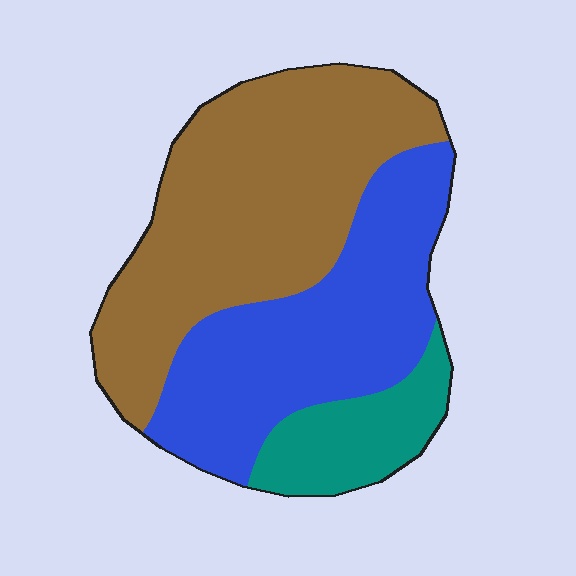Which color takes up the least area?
Teal, at roughly 15%.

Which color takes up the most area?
Brown, at roughly 50%.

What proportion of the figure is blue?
Blue covers about 40% of the figure.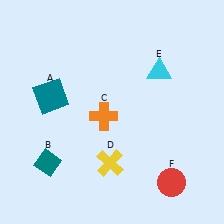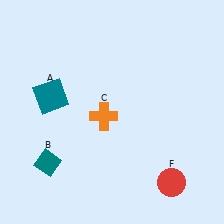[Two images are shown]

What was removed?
The yellow cross (D), the cyan triangle (E) were removed in Image 2.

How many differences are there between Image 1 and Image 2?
There are 2 differences between the two images.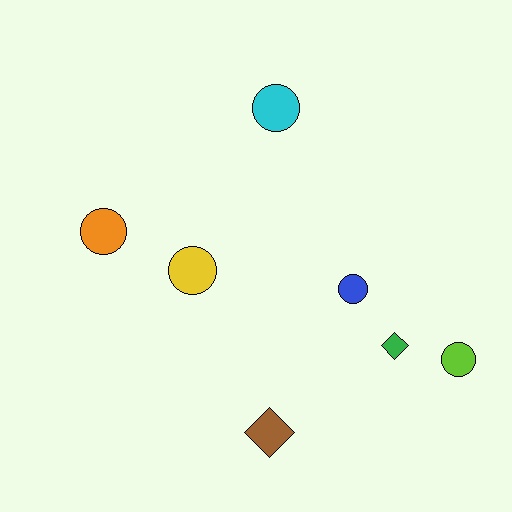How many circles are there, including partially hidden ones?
There are 5 circles.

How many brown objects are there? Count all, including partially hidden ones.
There is 1 brown object.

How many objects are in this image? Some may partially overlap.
There are 7 objects.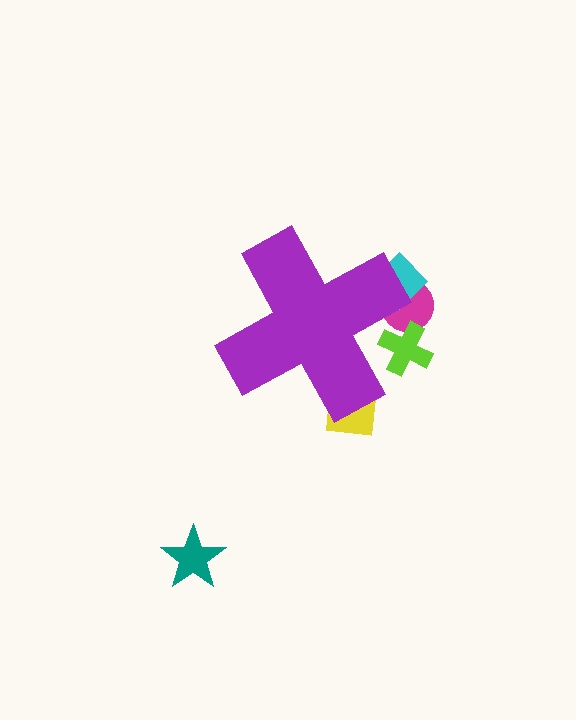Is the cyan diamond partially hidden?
Yes, the cyan diamond is partially hidden behind the purple cross.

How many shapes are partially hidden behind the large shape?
4 shapes are partially hidden.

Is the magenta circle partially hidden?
Yes, the magenta circle is partially hidden behind the purple cross.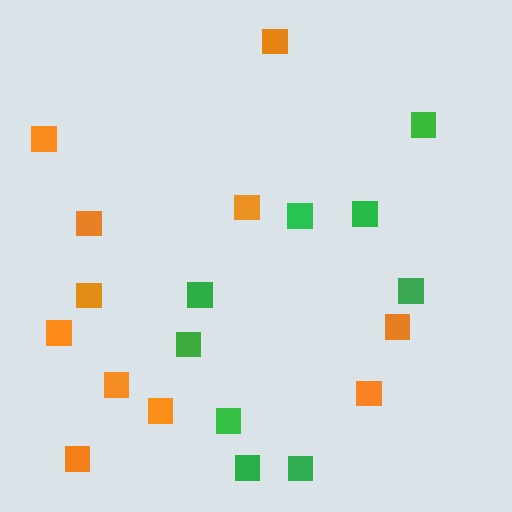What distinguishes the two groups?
There are 2 groups: one group of green squares (9) and one group of orange squares (11).